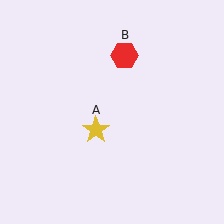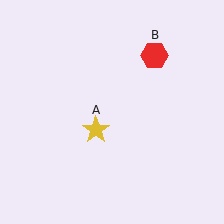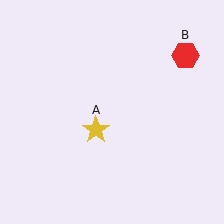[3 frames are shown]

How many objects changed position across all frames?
1 object changed position: red hexagon (object B).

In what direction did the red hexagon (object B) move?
The red hexagon (object B) moved right.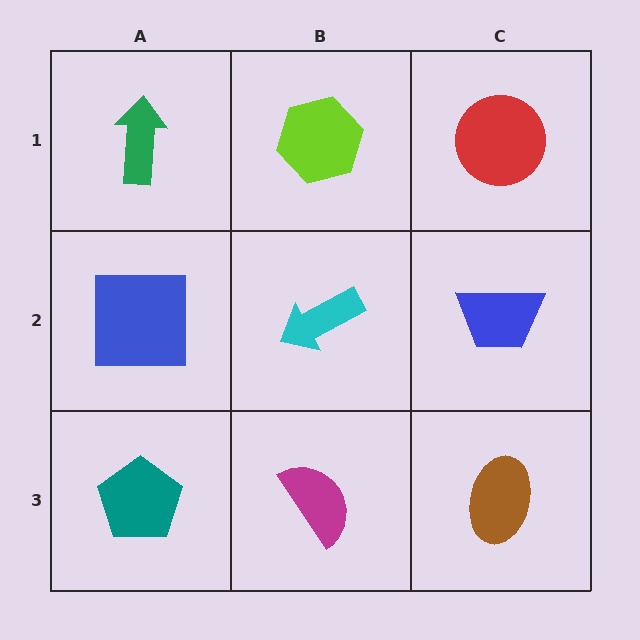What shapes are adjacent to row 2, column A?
A green arrow (row 1, column A), a teal pentagon (row 3, column A), a cyan arrow (row 2, column B).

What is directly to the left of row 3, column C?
A magenta semicircle.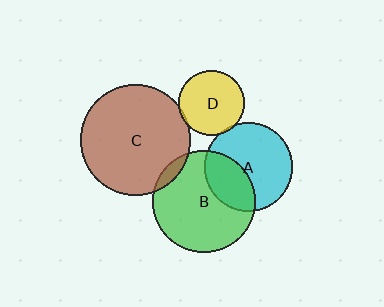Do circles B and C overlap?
Yes.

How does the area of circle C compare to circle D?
Approximately 2.9 times.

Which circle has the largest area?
Circle C (brown).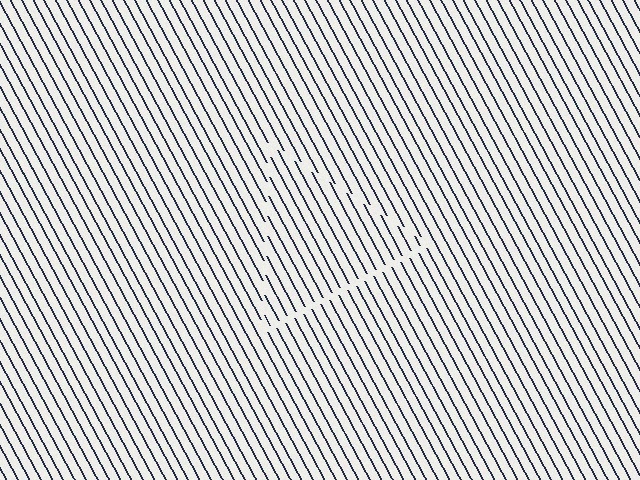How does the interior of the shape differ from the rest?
The interior of the shape contains the same grating, shifted by half a period — the contour is defined by the phase discontinuity where line-ends from the inner and outer gratings abut.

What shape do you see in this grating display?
An illusory triangle. The interior of the shape contains the same grating, shifted by half a period — the contour is defined by the phase discontinuity where line-ends from the inner and outer gratings abut.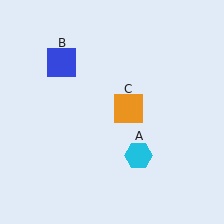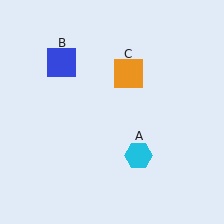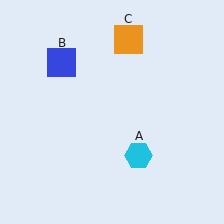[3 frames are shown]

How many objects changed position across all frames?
1 object changed position: orange square (object C).